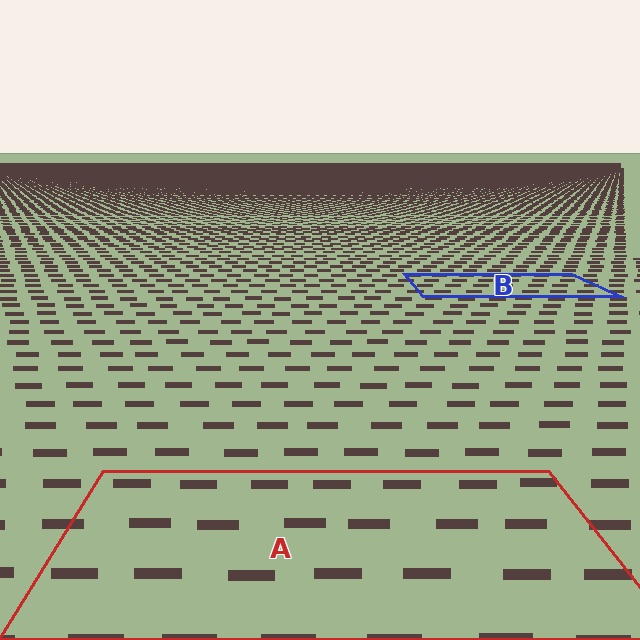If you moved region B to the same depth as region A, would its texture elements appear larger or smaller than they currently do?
They would appear larger. At a closer depth, the same texture elements are projected at a bigger on-screen size.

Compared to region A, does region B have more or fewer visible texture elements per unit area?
Region B has more texture elements per unit area — they are packed more densely because it is farther away.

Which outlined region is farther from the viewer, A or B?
Region B is farther from the viewer — the texture elements inside it appear smaller and more densely packed.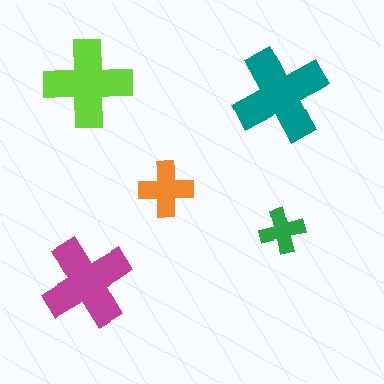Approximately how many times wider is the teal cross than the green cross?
About 2 times wider.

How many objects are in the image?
There are 5 objects in the image.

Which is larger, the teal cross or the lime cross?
The teal one.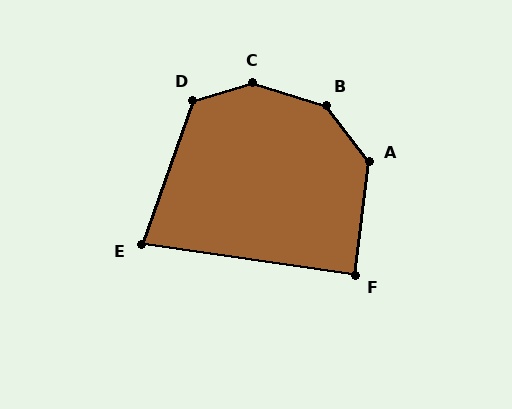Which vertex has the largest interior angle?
C, at approximately 146 degrees.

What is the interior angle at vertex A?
Approximately 135 degrees (obtuse).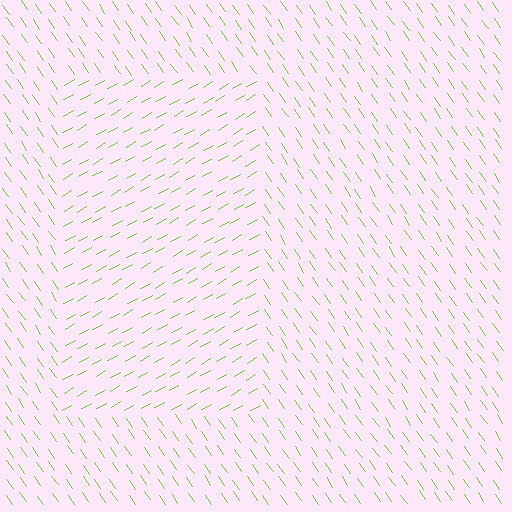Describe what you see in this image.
The image is filled with small lime line segments. A rectangle region in the image has lines oriented differently from the surrounding lines, creating a visible texture boundary.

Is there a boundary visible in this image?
Yes, there is a texture boundary formed by a change in line orientation.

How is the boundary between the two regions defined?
The boundary is defined purely by a change in line orientation (approximately 85 degrees difference). All lines are the same color and thickness.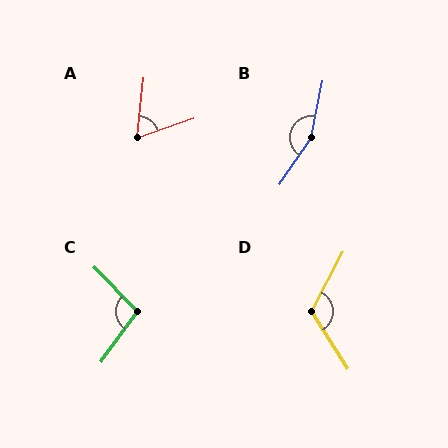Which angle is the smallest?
A, at approximately 65 degrees.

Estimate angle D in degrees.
Approximately 119 degrees.